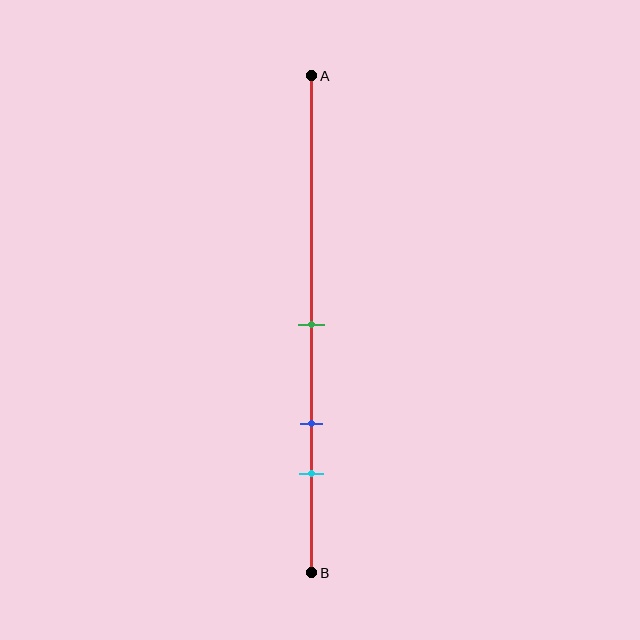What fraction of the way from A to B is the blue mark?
The blue mark is approximately 70% (0.7) of the way from A to B.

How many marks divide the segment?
There are 3 marks dividing the segment.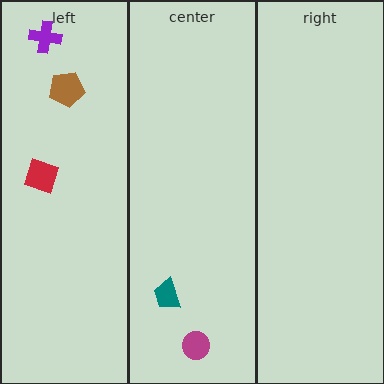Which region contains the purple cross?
The left region.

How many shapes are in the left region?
3.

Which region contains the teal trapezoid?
The center region.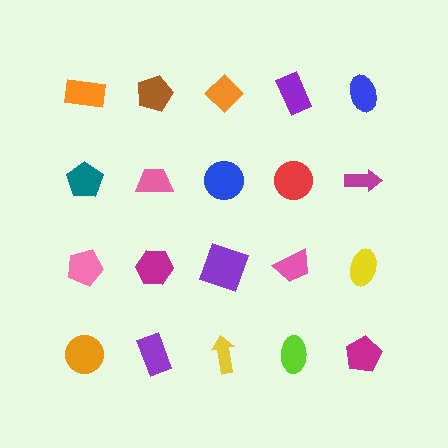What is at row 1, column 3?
An orange diamond.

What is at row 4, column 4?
A lime ellipse.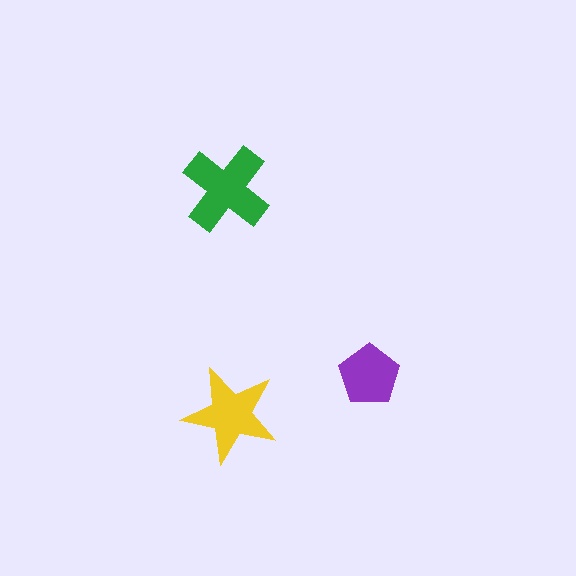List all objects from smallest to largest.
The purple pentagon, the yellow star, the green cross.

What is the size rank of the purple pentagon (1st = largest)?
3rd.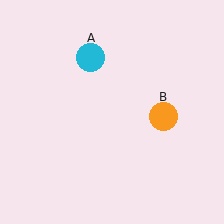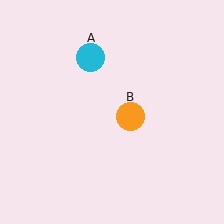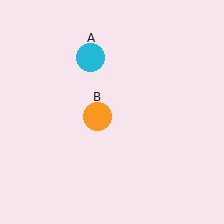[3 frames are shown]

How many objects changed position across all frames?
1 object changed position: orange circle (object B).